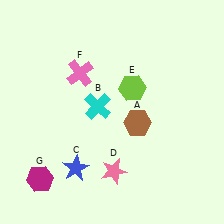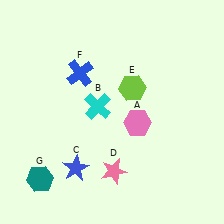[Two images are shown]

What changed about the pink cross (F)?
In Image 1, F is pink. In Image 2, it changed to blue.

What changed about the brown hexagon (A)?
In Image 1, A is brown. In Image 2, it changed to pink.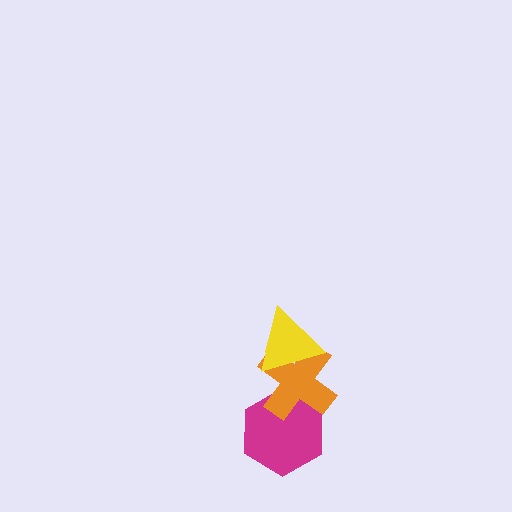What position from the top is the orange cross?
The orange cross is 2nd from the top.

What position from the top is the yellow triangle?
The yellow triangle is 1st from the top.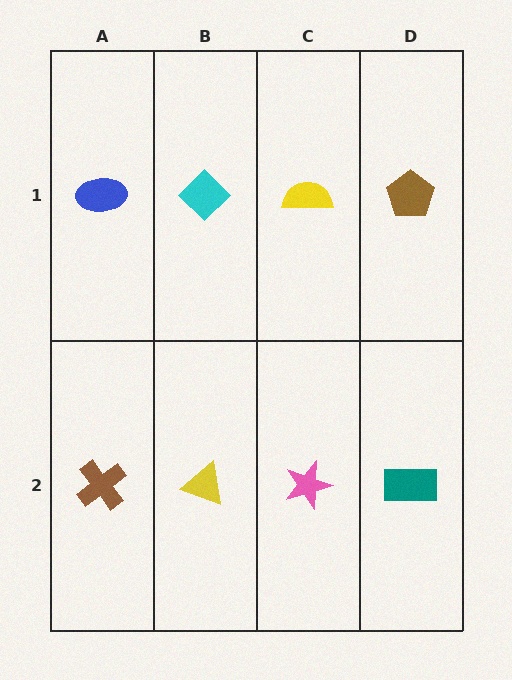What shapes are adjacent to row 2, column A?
A blue ellipse (row 1, column A), a yellow triangle (row 2, column B).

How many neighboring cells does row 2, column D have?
2.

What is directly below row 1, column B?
A yellow triangle.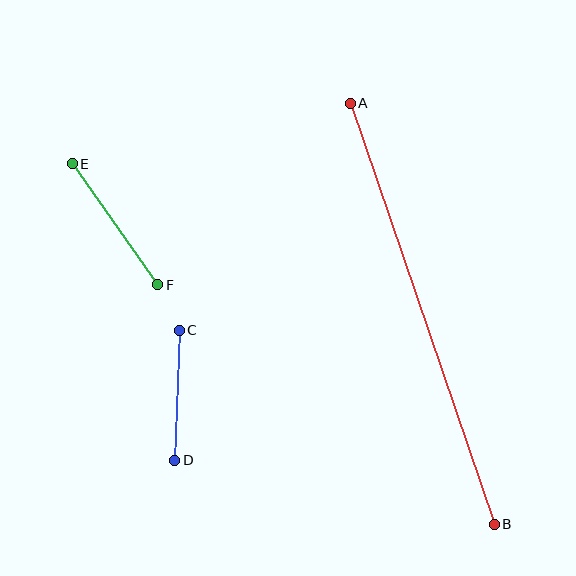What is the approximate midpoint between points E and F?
The midpoint is at approximately (115, 224) pixels.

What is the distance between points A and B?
The distance is approximately 445 pixels.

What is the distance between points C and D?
The distance is approximately 130 pixels.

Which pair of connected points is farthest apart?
Points A and B are farthest apart.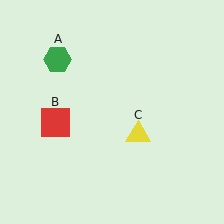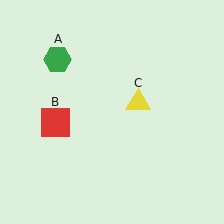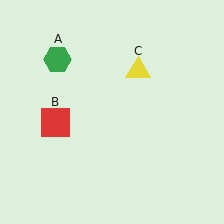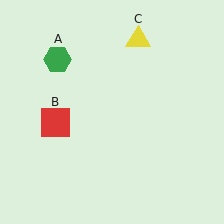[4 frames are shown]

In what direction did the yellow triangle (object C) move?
The yellow triangle (object C) moved up.